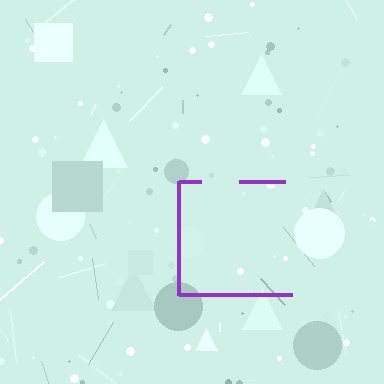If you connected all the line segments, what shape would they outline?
They would outline a square.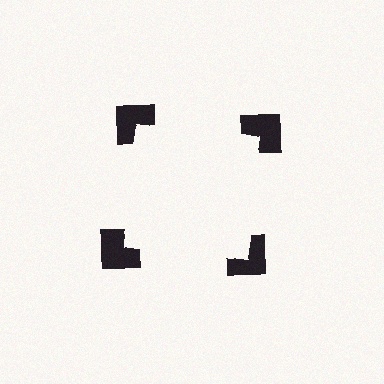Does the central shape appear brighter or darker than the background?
It typically appears slightly brighter than the background, even though no actual brightness change is drawn.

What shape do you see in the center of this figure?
An illusory square — its edges are inferred from the aligned wedge cuts in the notched squares, not physically drawn.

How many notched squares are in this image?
There are 4 — one at each vertex of the illusory square.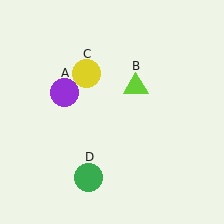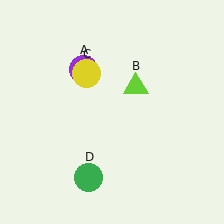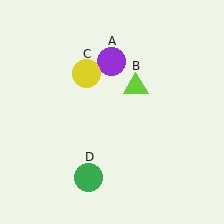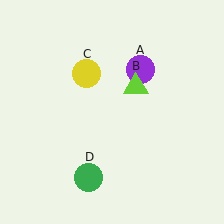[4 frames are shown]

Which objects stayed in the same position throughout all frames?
Lime triangle (object B) and yellow circle (object C) and green circle (object D) remained stationary.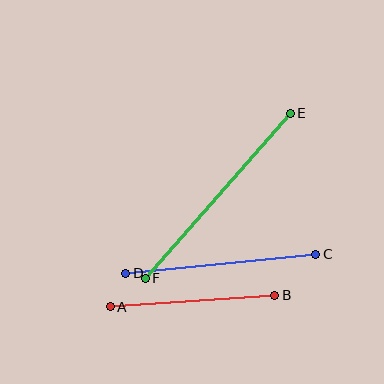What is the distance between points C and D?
The distance is approximately 191 pixels.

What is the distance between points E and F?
The distance is approximately 220 pixels.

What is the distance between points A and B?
The distance is approximately 165 pixels.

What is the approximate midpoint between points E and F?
The midpoint is at approximately (218, 196) pixels.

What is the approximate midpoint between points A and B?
The midpoint is at approximately (192, 301) pixels.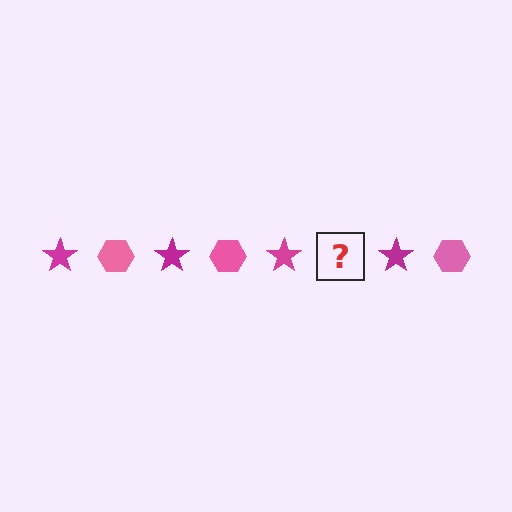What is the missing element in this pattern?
The missing element is a pink hexagon.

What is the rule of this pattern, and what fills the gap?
The rule is that the pattern alternates between magenta star and pink hexagon. The gap should be filled with a pink hexagon.